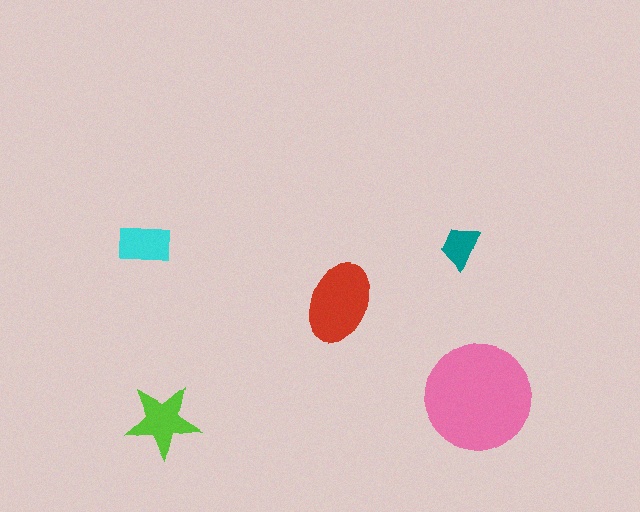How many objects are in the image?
There are 5 objects in the image.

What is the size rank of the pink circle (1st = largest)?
1st.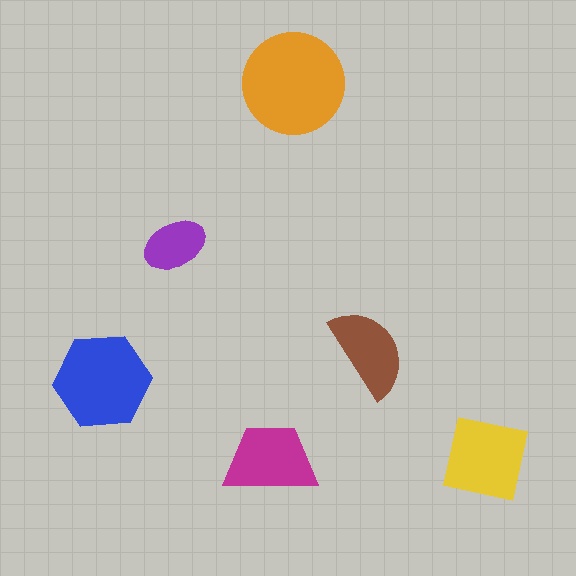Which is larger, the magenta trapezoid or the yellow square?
The yellow square.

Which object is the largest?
The orange circle.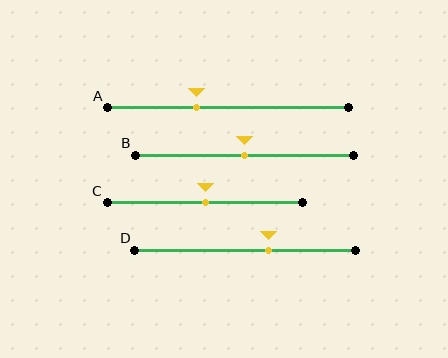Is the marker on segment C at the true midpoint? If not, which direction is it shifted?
Yes, the marker on segment C is at the true midpoint.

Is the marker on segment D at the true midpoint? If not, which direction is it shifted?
No, the marker on segment D is shifted to the right by about 10% of the segment length.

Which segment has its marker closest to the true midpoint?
Segment B has its marker closest to the true midpoint.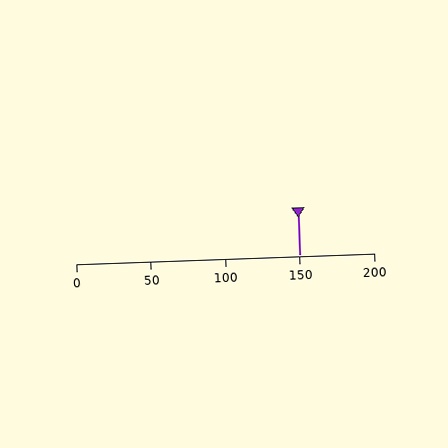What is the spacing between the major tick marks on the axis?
The major ticks are spaced 50 apart.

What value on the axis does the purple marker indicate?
The marker indicates approximately 150.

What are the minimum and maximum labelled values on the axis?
The axis runs from 0 to 200.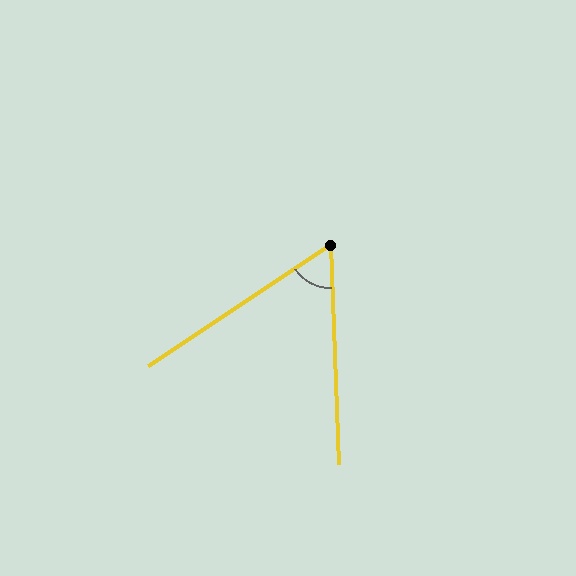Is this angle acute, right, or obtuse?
It is acute.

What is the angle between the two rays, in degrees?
Approximately 58 degrees.